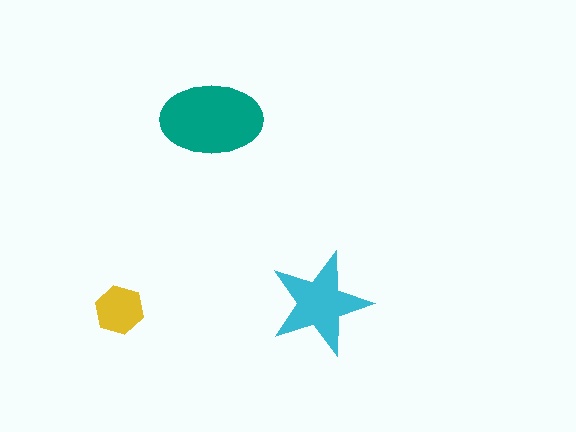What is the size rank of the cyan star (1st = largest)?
2nd.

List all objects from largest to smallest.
The teal ellipse, the cyan star, the yellow hexagon.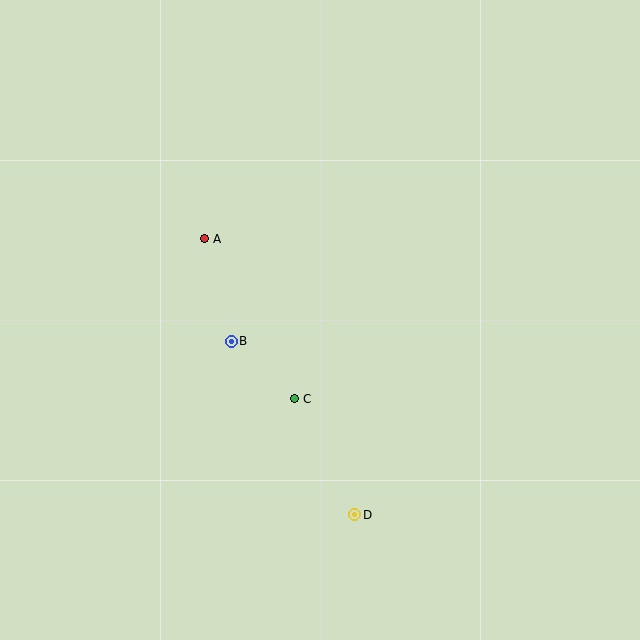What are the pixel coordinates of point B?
Point B is at (231, 342).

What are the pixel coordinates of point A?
Point A is at (205, 239).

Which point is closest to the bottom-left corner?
Point D is closest to the bottom-left corner.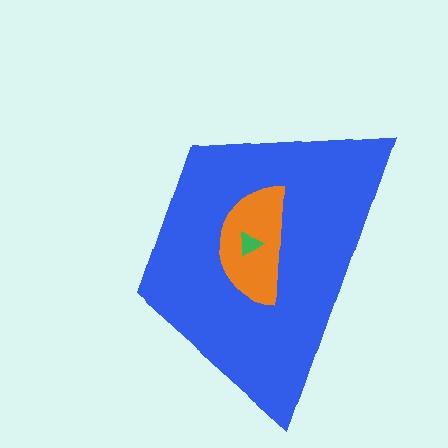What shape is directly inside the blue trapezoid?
The orange semicircle.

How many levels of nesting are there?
3.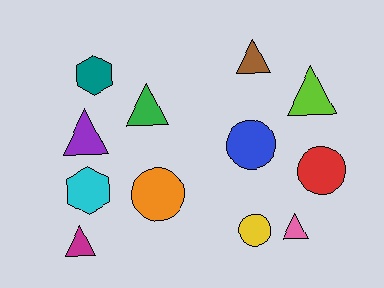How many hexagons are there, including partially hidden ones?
There are 2 hexagons.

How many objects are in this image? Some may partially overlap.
There are 12 objects.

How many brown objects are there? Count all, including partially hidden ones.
There is 1 brown object.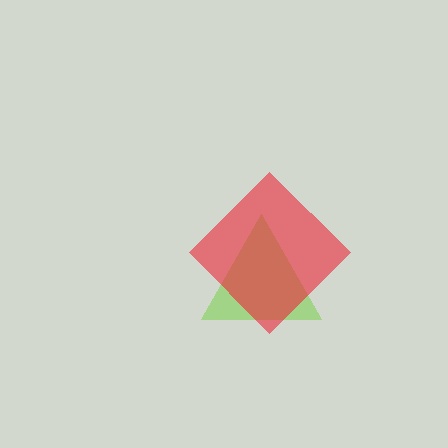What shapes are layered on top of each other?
The layered shapes are: a lime triangle, a red diamond.